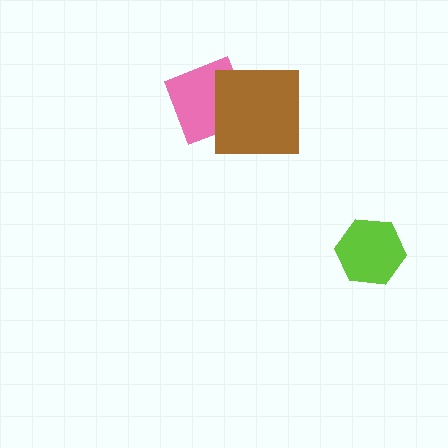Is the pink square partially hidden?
Yes, it is partially covered by another shape.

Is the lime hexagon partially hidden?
No, no other shape covers it.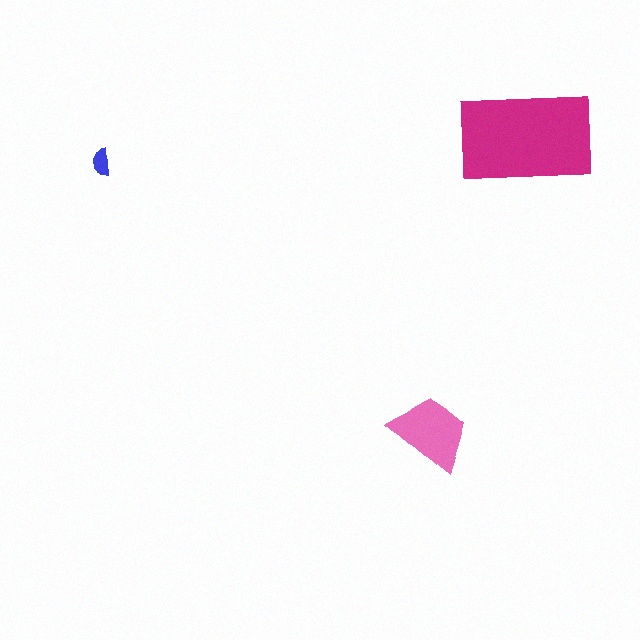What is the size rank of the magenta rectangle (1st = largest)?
1st.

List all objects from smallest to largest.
The blue semicircle, the pink trapezoid, the magenta rectangle.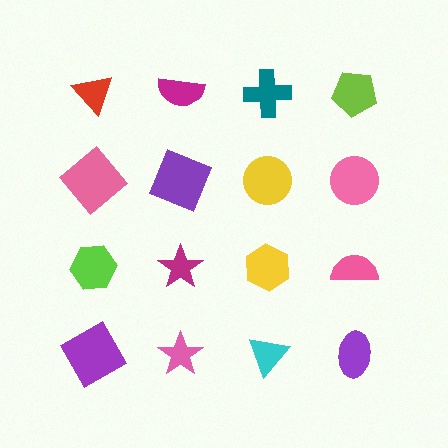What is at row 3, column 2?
A magenta star.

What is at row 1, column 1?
A red triangle.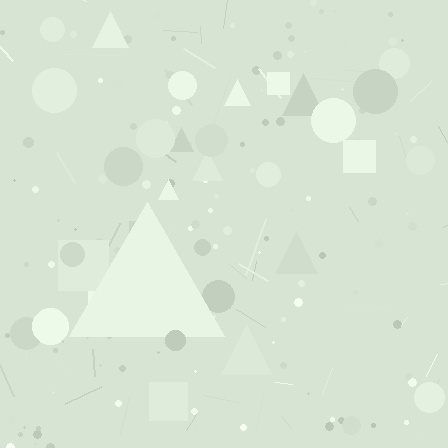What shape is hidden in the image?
A triangle is hidden in the image.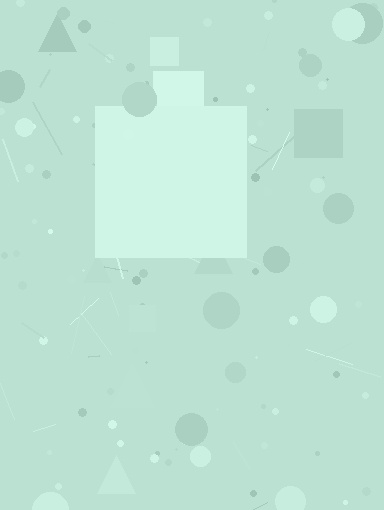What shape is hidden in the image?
A square is hidden in the image.